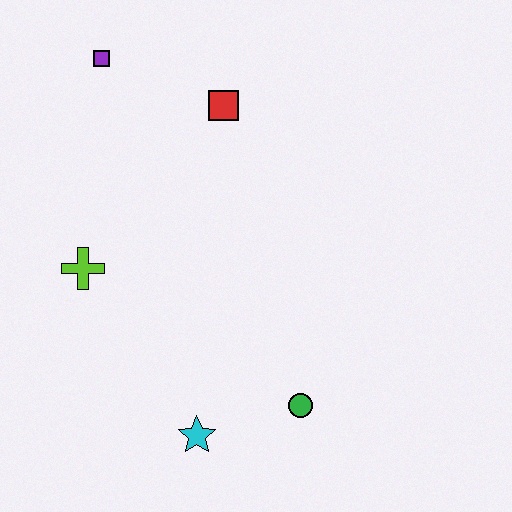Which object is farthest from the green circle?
The purple square is farthest from the green circle.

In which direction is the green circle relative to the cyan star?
The green circle is to the right of the cyan star.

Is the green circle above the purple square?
No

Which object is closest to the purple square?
The red square is closest to the purple square.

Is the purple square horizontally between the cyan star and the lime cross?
Yes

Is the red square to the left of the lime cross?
No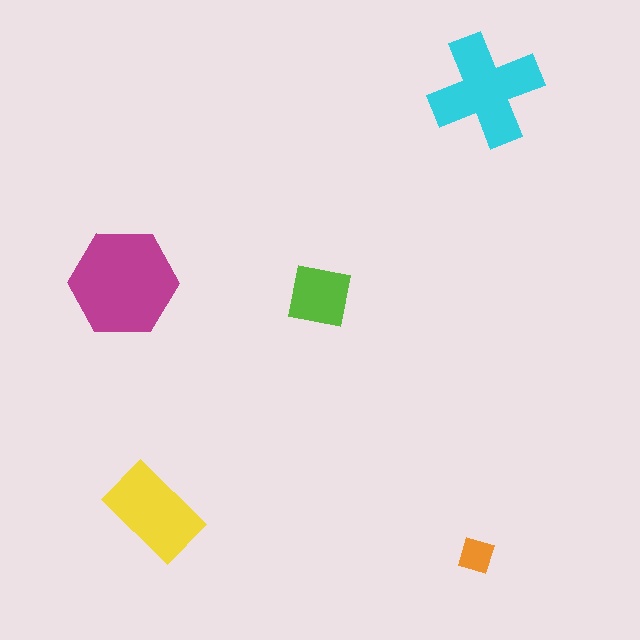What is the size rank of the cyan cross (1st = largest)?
2nd.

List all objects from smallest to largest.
The orange diamond, the lime square, the yellow rectangle, the cyan cross, the magenta hexagon.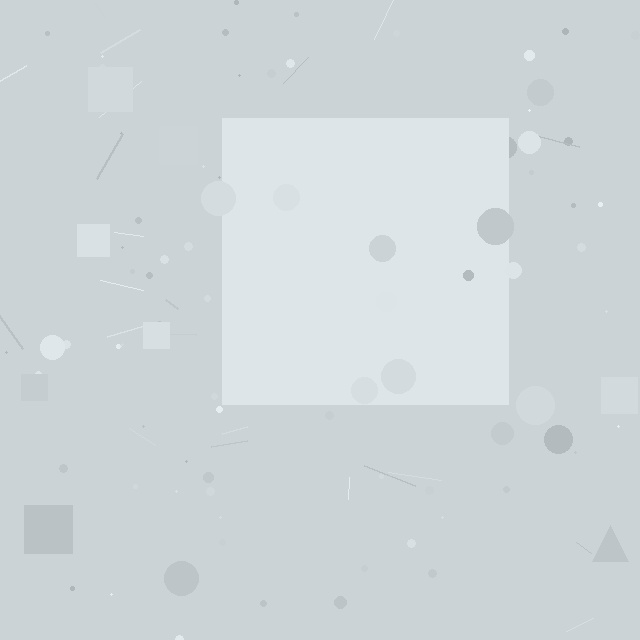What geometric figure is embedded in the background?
A square is embedded in the background.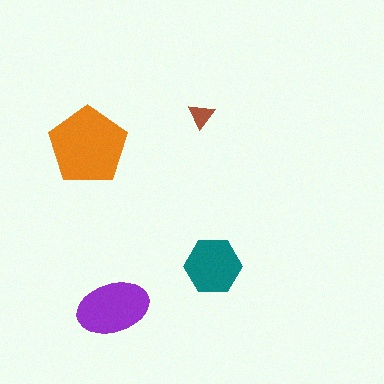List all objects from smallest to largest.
The brown triangle, the teal hexagon, the purple ellipse, the orange pentagon.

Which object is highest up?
The brown triangle is topmost.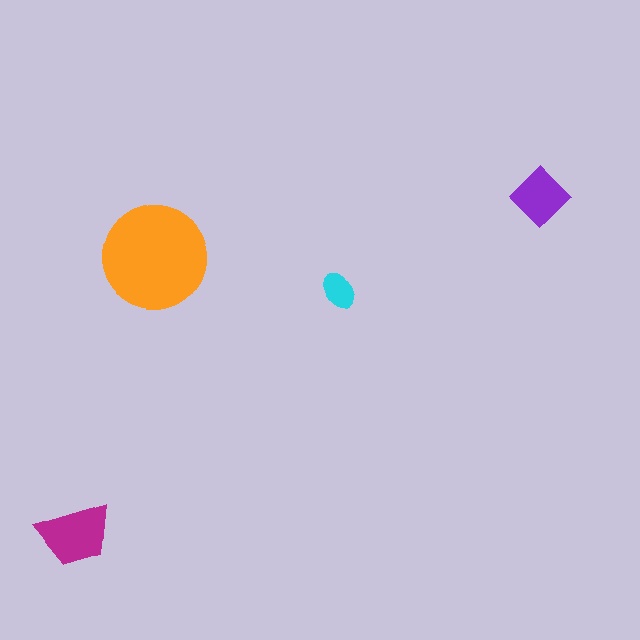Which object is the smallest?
The cyan ellipse.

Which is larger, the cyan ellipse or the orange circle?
The orange circle.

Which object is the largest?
The orange circle.